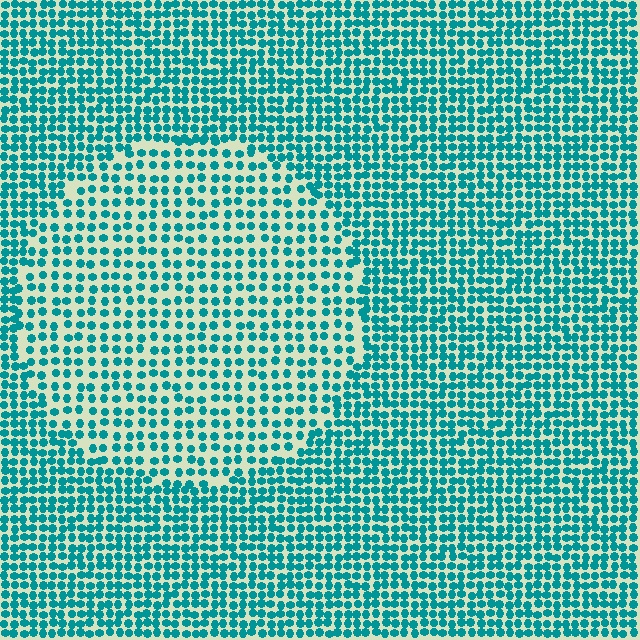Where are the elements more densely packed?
The elements are more densely packed outside the circle boundary.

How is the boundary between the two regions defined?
The boundary is defined by a change in element density (approximately 1.7x ratio). All elements are the same color, size, and shape.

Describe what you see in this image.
The image contains small teal elements arranged at two different densities. A circle-shaped region is visible where the elements are less densely packed than the surrounding area.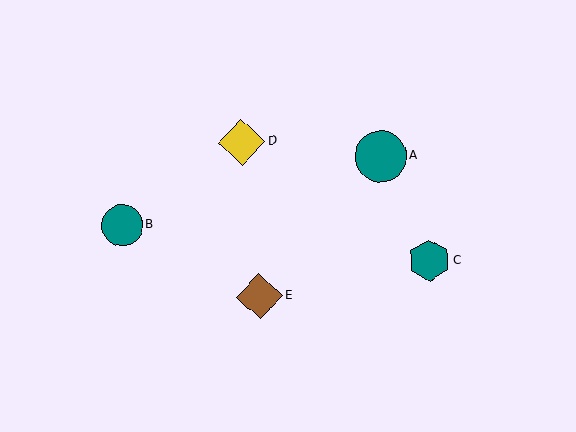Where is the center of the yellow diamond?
The center of the yellow diamond is at (242, 142).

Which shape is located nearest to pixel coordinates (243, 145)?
The yellow diamond (labeled D) at (242, 142) is nearest to that location.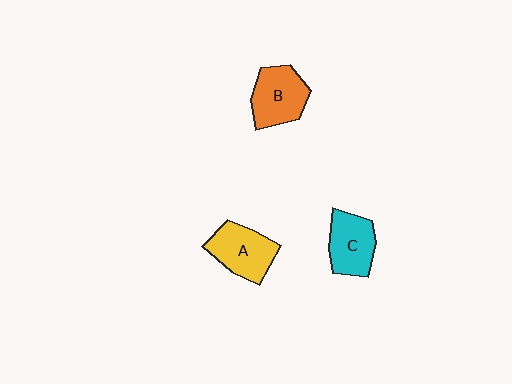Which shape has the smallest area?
Shape C (cyan).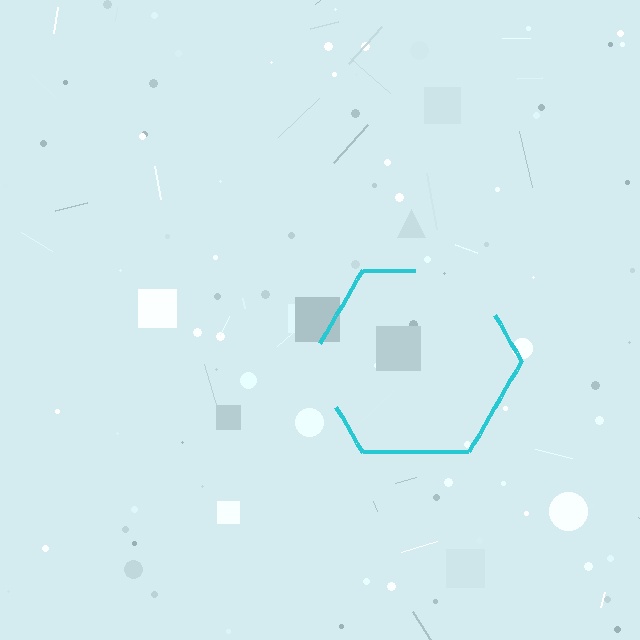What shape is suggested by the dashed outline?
The dashed outline suggests a hexagon.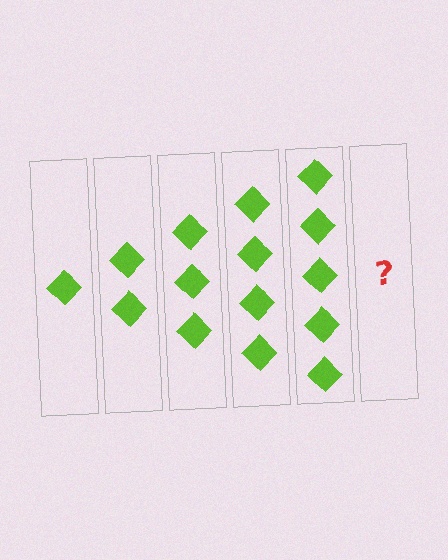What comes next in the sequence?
The next element should be 6 diamonds.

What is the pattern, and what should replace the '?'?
The pattern is that each step adds one more diamond. The '?' should be 6 diamonds.